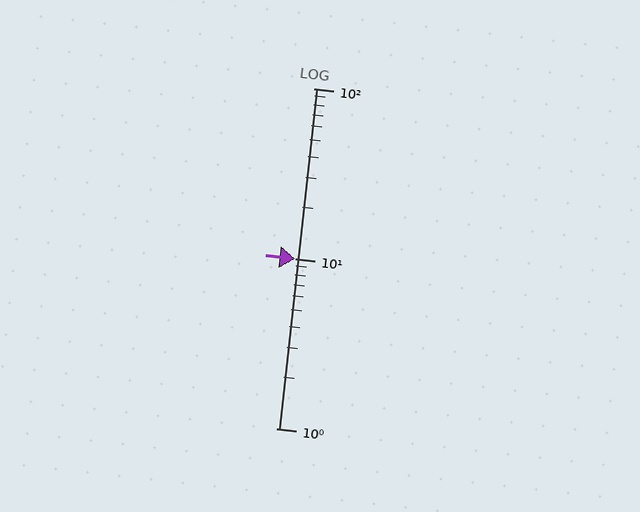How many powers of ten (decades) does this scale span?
The scale spans 2 decades, from 1 to 100.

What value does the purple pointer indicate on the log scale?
The pointer indicates approximately 10.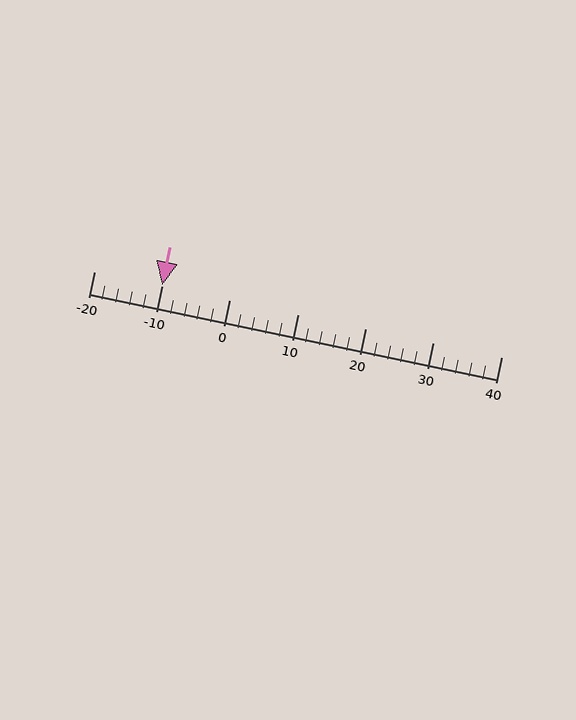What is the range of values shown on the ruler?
The ruler shows values from -20 to 40.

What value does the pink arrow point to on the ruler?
The pink arrow points to approximately -10.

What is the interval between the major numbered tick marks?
The major tick marks are spaced 10 units apart.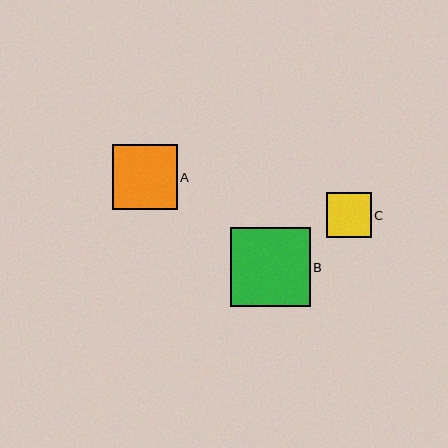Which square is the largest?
Square B is the largest with a size of approximately 79 pixels.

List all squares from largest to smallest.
From largest to smallest: B, A, C.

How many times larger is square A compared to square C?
Square A is approximately 1.5 times the size of square C.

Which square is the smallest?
Square C is the smallest with a size of approximately 45 pixels.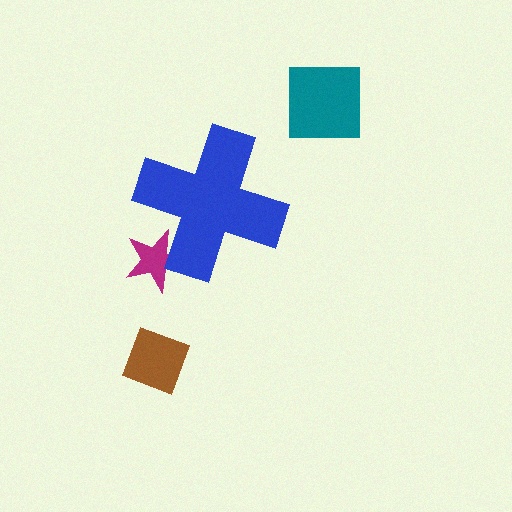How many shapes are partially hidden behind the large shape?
1 shape is partially hidden.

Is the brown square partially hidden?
No, the brown square is fully visible.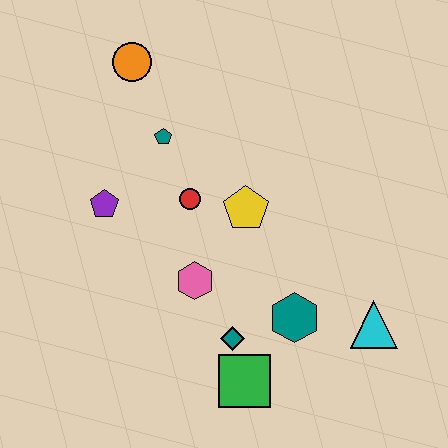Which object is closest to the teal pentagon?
The red circle is closest to the teal pentagon.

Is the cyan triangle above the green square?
Yes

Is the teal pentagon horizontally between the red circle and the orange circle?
Yes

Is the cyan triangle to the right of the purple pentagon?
Yes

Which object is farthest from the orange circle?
The cyan triangle is farthest from the orange circle.